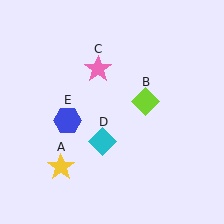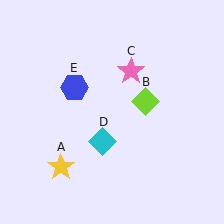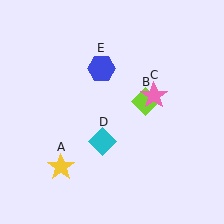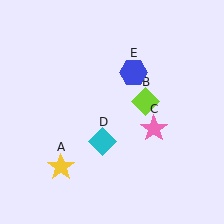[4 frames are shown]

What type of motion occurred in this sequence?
The pink star (object C), blue hexagon (object E) rotated clockwise around the center of the scene.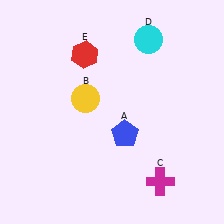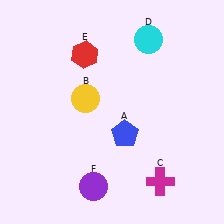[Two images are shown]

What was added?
A purple circle (F) was added in Image 2.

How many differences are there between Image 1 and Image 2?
There is 1 difference between the two images.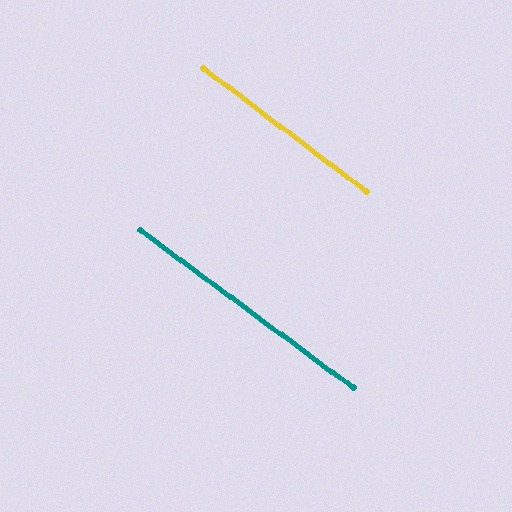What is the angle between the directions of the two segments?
Approximately 1 degree.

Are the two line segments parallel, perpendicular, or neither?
Parallel — their directions differ by only 0.7°.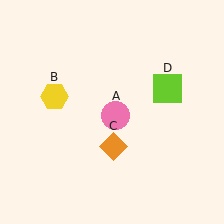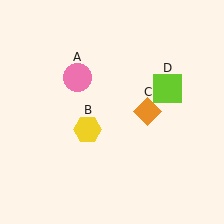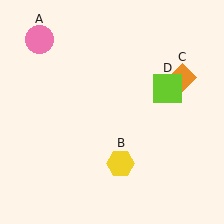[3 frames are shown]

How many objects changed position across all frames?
3 objects changed position: pink circle (object A), yellow hexagon (object B), orange diamond (object C).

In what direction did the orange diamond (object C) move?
The orange diamond (object C) moved up and to the right.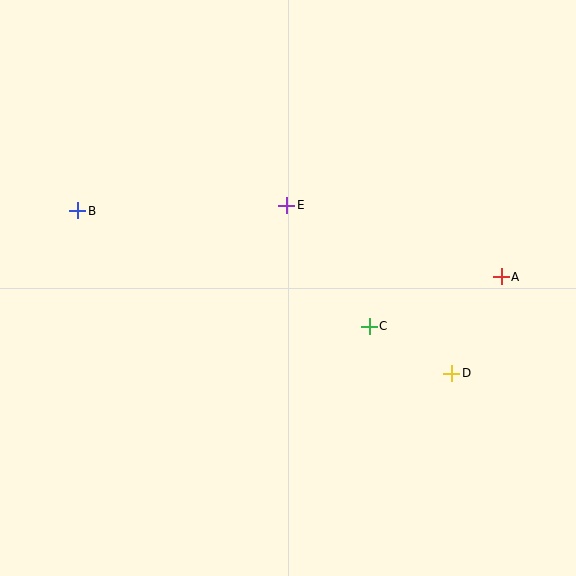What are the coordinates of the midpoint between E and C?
The midpoint between E and C is at (328, 266).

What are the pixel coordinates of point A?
Point A is at (501, 277).